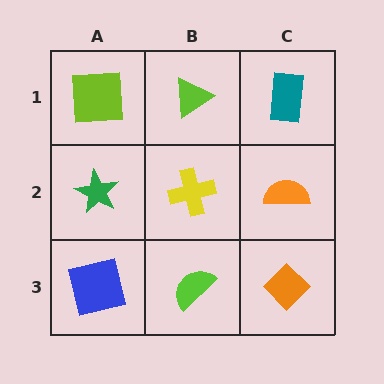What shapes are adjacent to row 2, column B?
A lime triangle (row 1, column B), a lime semicircle (row 3, column B), a green star (row 2, column A), an orange semicircle (row 2, column C).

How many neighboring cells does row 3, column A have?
2.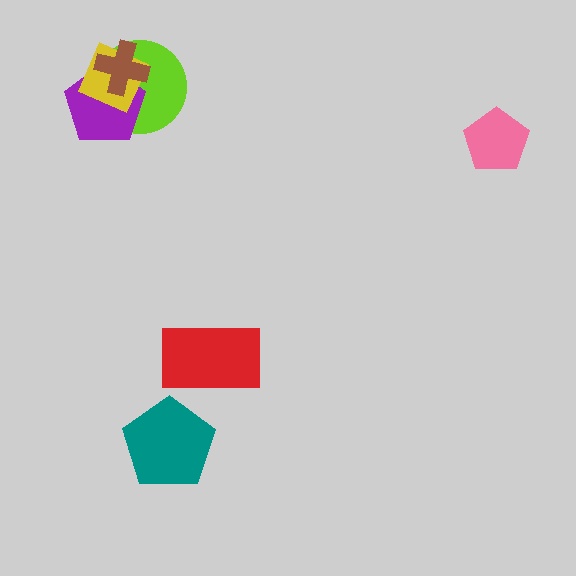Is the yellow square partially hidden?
Yes, it is partially covered by another shape.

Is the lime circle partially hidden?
Yes, it is partially covered by another shape.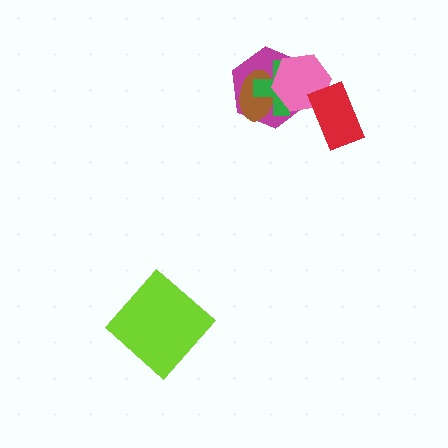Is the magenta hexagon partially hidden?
Yes, it is partially covered by another shape.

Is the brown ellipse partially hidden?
Yes, it is partially covered by another shape.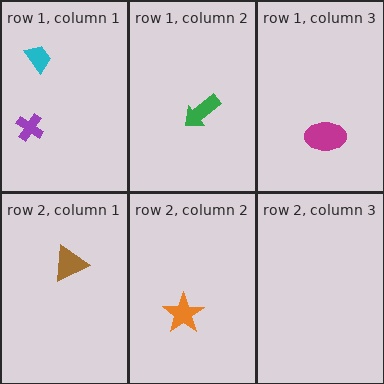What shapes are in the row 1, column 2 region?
The green arrow.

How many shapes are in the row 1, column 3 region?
1.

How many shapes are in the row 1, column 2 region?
1.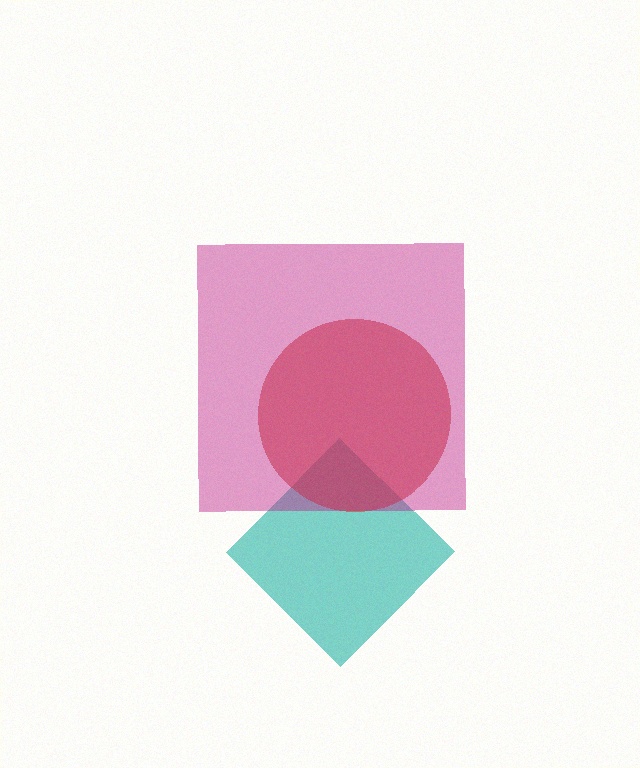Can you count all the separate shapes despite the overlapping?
Yes, there are 3 separate shapes.